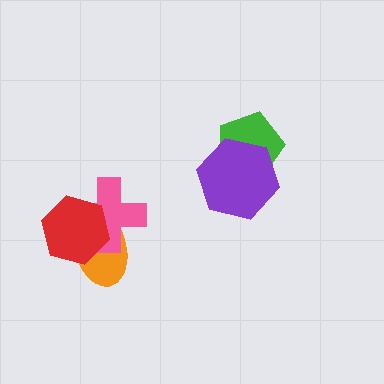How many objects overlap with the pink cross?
2 objects overlap with the pink cross.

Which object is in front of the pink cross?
The red hexagon is in front of the pink cross.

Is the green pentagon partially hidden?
Yes, it is partially covered by another shape.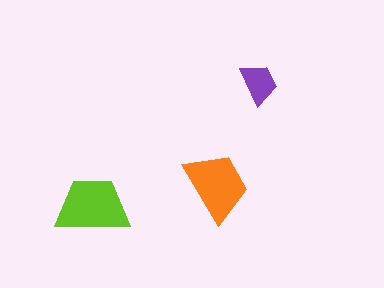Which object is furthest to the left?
The lime trapezoid is leftmost.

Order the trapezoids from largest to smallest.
the lime one, the orange one, the purple one.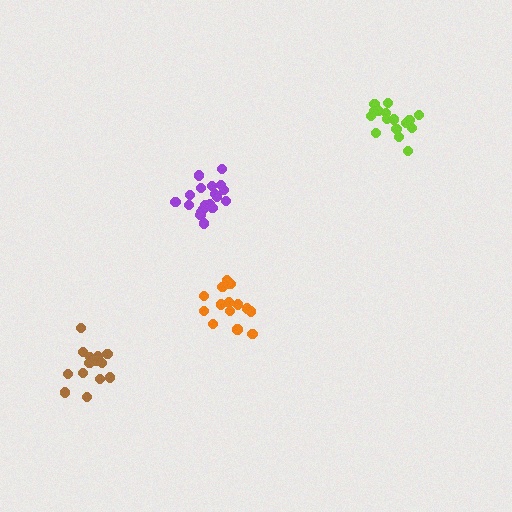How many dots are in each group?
Group 1: 16 dots, Group 2: 15 dots, Group 3: 19 dots, Group 4: 14 dots (64 total).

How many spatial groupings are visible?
There are 4 spatial groupings.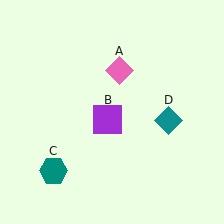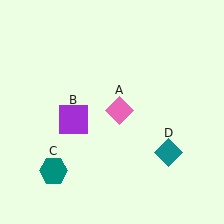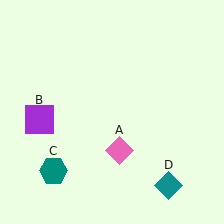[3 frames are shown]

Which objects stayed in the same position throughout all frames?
Teal hexagon (object C) remained stationary.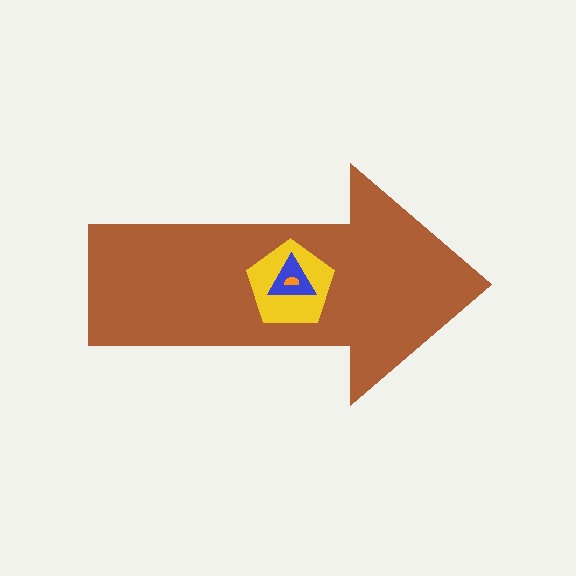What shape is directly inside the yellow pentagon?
The blue triangle.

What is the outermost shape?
The brown arrow.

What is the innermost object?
The orange semicircle.